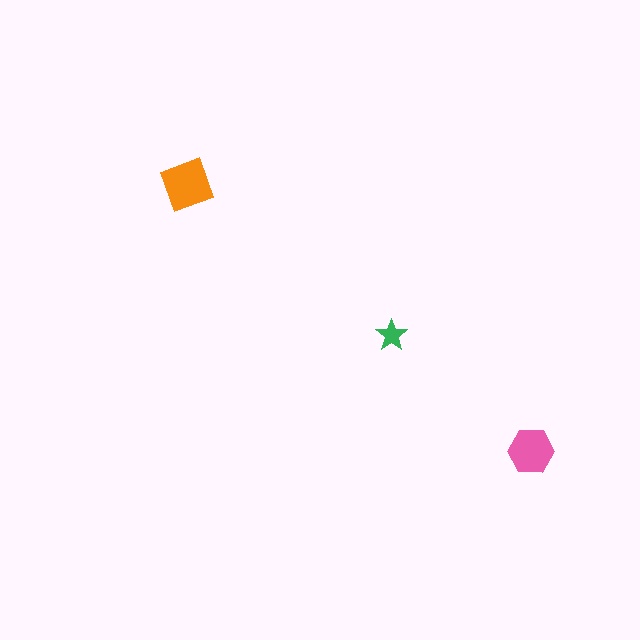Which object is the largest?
The orange diamond.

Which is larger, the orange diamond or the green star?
The orange diamond.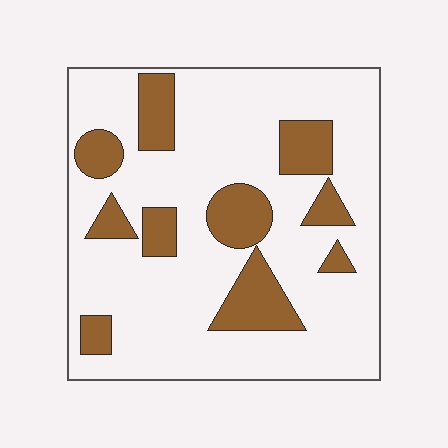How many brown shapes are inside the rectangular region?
10.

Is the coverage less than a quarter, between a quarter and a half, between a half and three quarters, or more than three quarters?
Less than a quarter.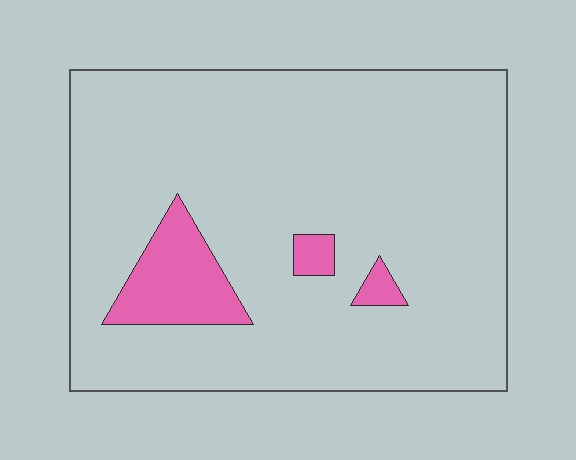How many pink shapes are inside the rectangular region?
3.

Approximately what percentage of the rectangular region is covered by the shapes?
Approximately 10%.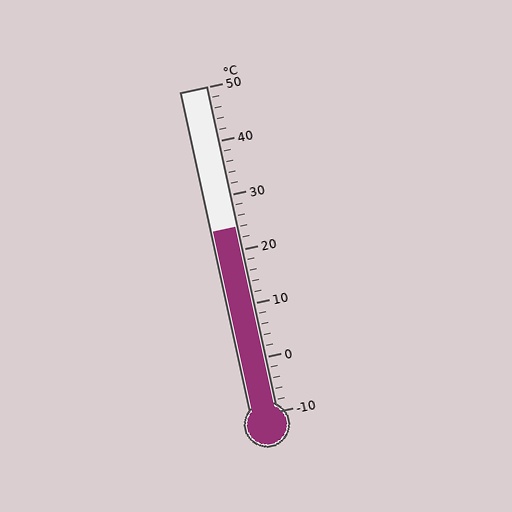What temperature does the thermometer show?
The thermometer shows approximately 24°C.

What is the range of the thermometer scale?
The thermometer scale ranges from -10°C to 50°C.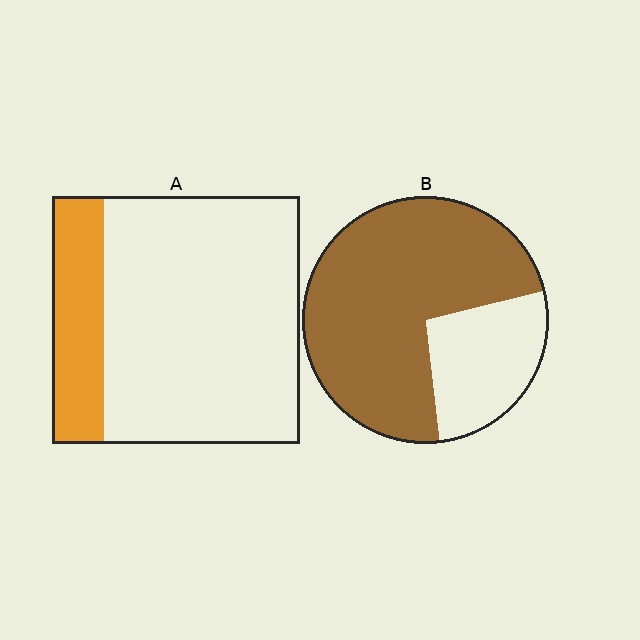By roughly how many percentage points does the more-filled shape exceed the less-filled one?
By roughly 50 percentage points (B over A).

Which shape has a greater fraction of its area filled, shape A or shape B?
Shape B.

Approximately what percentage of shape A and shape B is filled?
A is approximately 20% and B is approximately 75%.